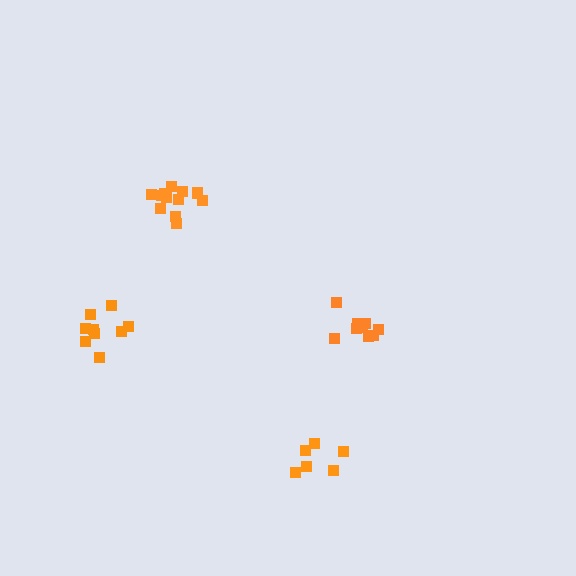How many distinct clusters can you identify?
There are 4 distinct clusters.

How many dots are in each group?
Group 1: 12 dots, Group 2: 6 dots, Group 3: 9 dots, Group 4: 9 dots (36 total).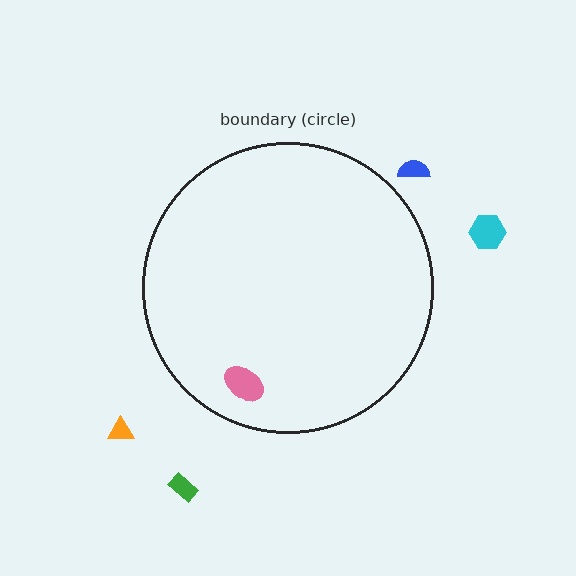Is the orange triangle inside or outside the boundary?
Outside.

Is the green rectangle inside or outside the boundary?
Outside.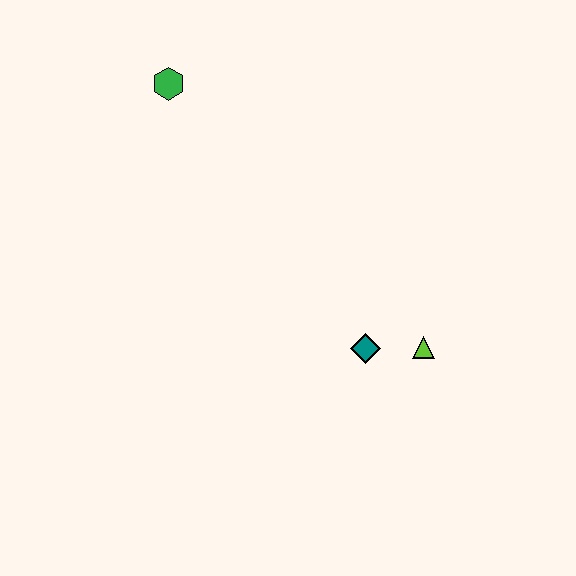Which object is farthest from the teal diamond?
The green hexagon is farthest from the teal diamond.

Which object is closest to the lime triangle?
The teal diamond is closest to the lime triangle.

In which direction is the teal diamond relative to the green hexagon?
The teal diamond is below the green hexagon.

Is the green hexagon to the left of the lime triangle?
Yes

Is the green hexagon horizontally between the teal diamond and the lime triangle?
No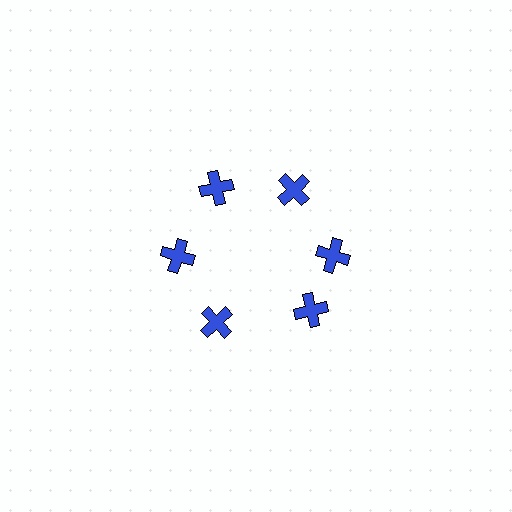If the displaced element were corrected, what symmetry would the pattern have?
It would have 6-fold rotational symmetry — the pattern would map onto itself every 60 degrees.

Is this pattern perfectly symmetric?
No. The 6 blue crosses are arranged in a ring, but one element near the 5 o'clock position is rotated out of alignment along the ring, breaking the 6-fold rotational symmetry.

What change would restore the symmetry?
The symmetry would be restored by rotating it back into even spacing with its neighbors so that all 6 crosses sit at equal angles and equal distance from the center.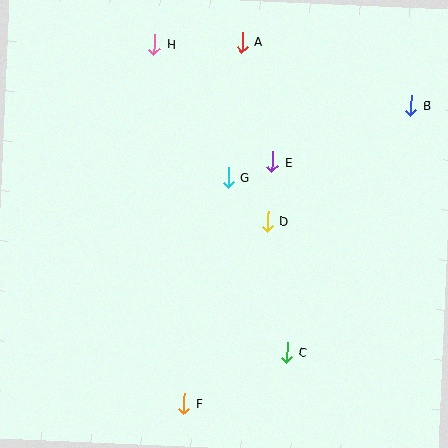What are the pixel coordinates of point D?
Point D is at (267, 221).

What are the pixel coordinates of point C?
Point C is at (287, 352).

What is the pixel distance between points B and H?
The distance between B and H is 264 pixels.